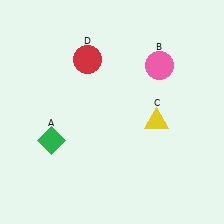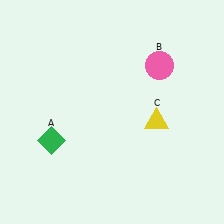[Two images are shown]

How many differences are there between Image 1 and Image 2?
There is 1 difference between the two images.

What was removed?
The red circle (D) was removed in Image 2.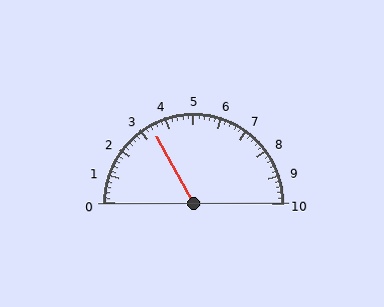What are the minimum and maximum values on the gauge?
The gauge ranges from 0 to 10.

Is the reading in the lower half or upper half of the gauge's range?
The reading is in the lower half of the range (0 to 10).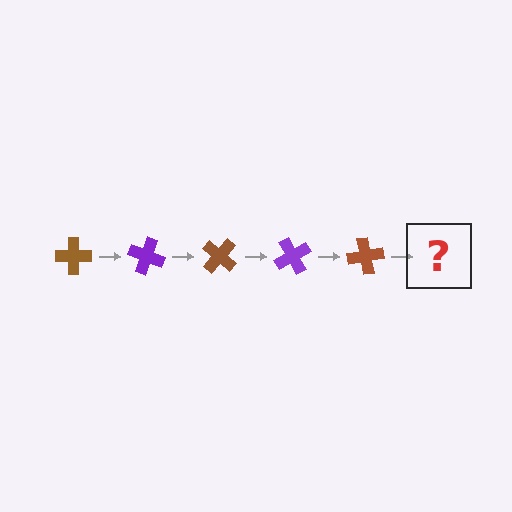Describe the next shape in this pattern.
It should be a purple cross, rotated 100 degrees from the start.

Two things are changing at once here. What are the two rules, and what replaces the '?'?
The two rules are that it rotates 20 degrees each step and the color cycles through brown and purple. The '?' should be a purple cross, rotated 100 degrees from the start.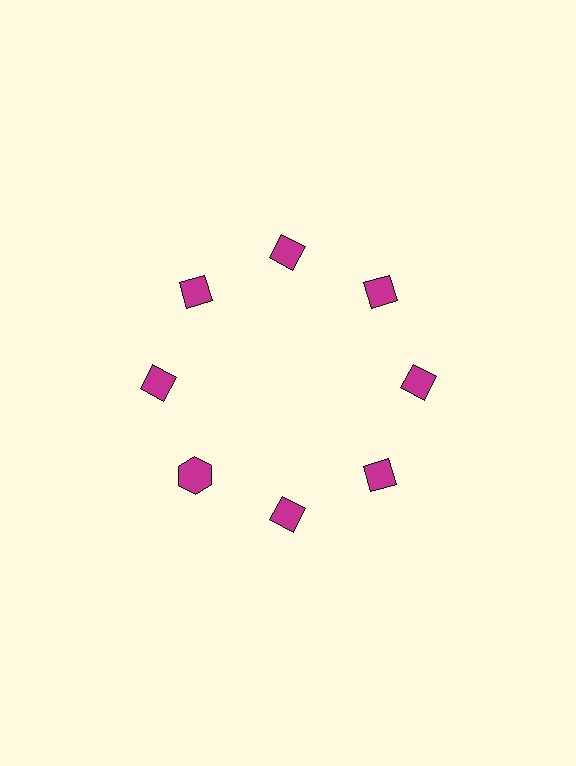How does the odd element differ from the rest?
It has a different shape: hexagon instead of diamond.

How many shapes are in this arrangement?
There are 8 shapes arranged in a ring pattern.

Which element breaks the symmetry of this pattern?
The magenta hexagon at roughly the 8 o'clock position breaks the symmetry. All other shapes are magenta diamonds.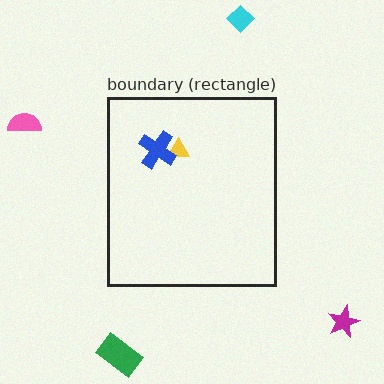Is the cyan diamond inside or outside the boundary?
Outside.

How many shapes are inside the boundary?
2 inside, 4 outside.